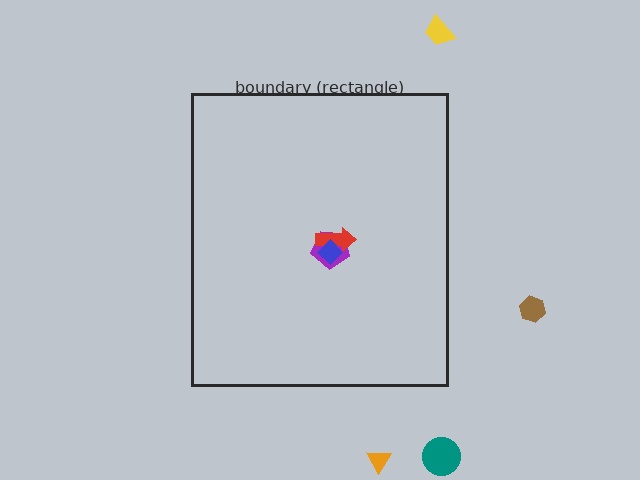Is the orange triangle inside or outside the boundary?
Outside.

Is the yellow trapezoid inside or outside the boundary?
Outside.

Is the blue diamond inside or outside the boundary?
Inside.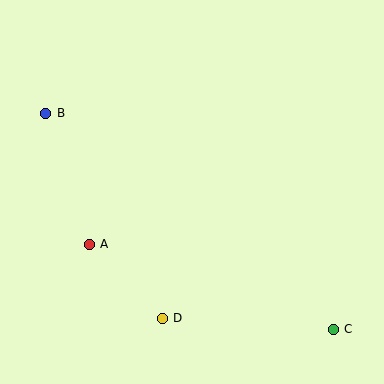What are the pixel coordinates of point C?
Point C is at (333, 329).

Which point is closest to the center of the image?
Point A at (89, 244) is closest to the center.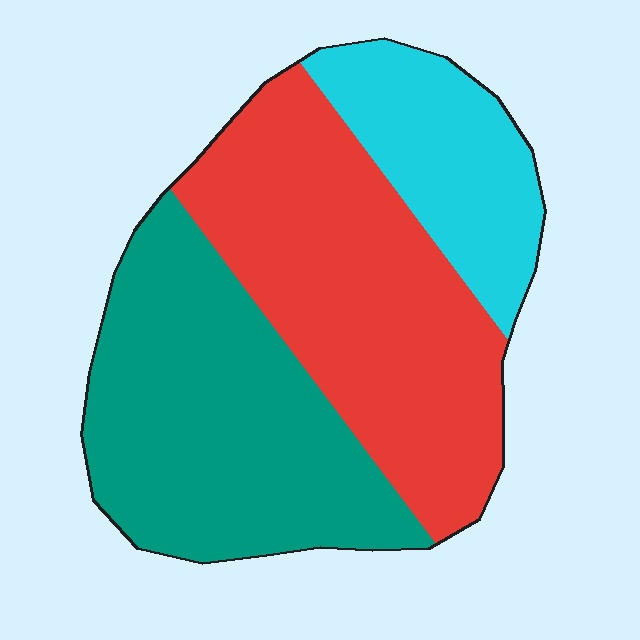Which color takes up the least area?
Cyan, at roughly 20%.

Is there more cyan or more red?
Red.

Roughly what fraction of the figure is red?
Red takes up about two fifths (2/5) of the figure.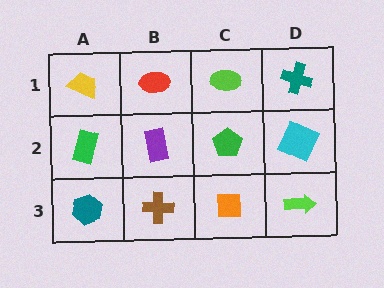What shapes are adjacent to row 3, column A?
A green rectangle (row 2, column A), a brown cross (row 3, column B).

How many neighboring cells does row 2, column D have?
3.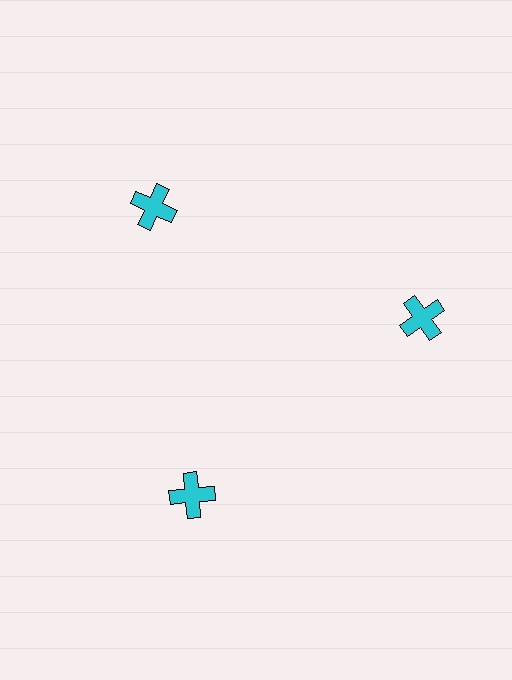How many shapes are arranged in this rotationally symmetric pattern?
There are 3 shapes, arranged in 3 groups of 1.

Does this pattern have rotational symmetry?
Yes, this pattern has 3-fold rotational symmetry. It looks the same after rotating 120 degrees around the center.